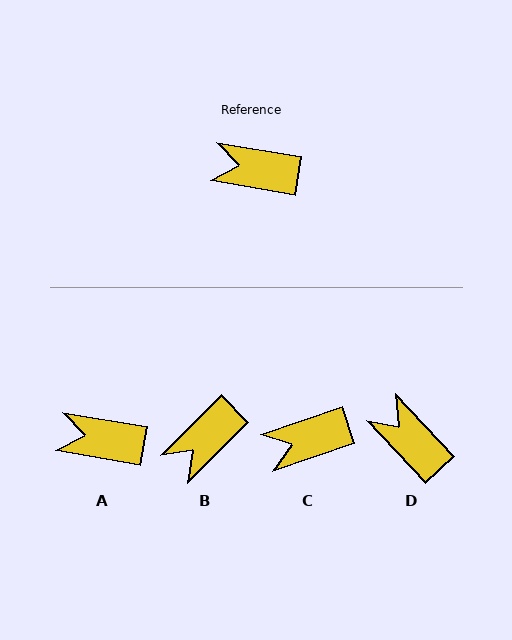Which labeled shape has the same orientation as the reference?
A.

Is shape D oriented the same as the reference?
No, it is off by about 37 degrees.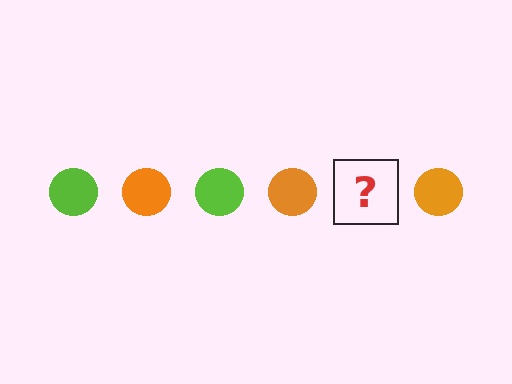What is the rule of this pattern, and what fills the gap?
The rule is that the pattern cycles through lime, orange circles. The gap should be filled with a lime circle.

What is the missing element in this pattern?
The missing element is a lime circle.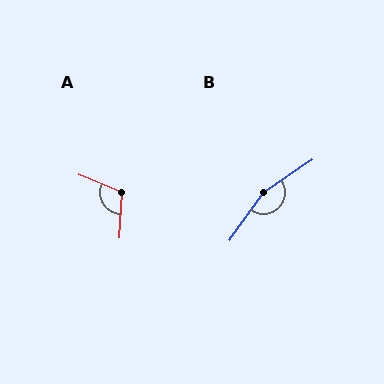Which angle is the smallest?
A, at approximately 109 degrees.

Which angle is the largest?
B, at approximately 160 degrees.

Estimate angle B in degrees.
Approximately 160 degrees.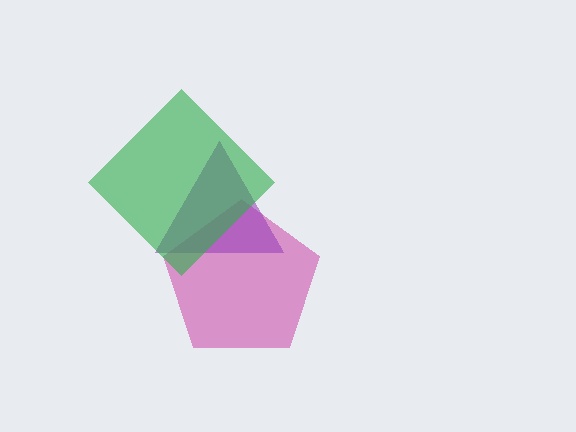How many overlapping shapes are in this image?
There are 3 overlapping shapes in the image.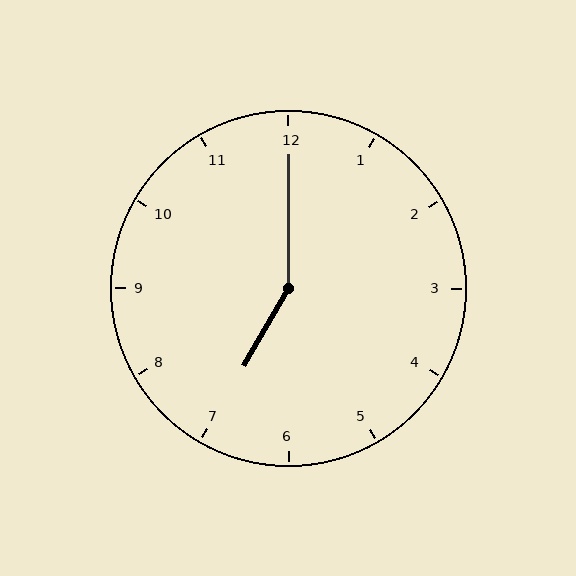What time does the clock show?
7:00.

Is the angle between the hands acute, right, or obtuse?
It is obtuse.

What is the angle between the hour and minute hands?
Approximately 150 degrees.